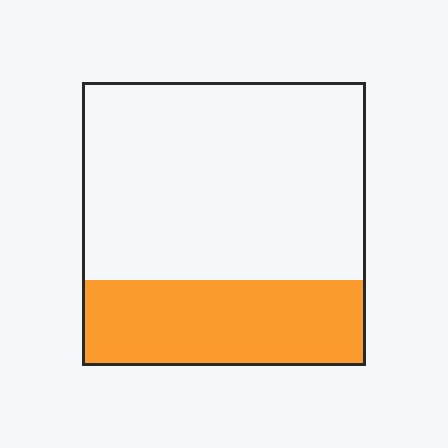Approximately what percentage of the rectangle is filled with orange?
Approximately 30%.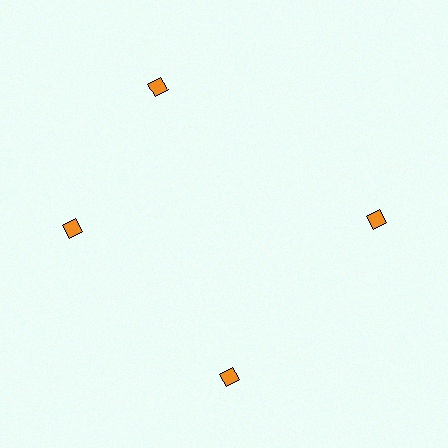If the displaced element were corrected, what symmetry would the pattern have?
It would have 4-fold rotational symmetry — the pattern would map onto itself every 90 degrees.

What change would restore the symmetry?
The symmetry would be restored by rotating it back into even spacing with its neighbors so that all 4 diamonds sit at equal angles and equal distance from the center.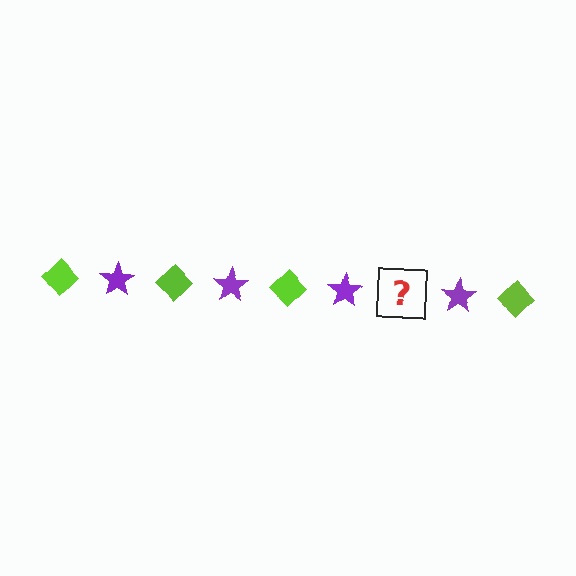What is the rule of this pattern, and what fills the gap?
The rule is that the pattern alternates between lime diamond and purple star. The gap should be filled with a lime diamond.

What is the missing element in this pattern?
The missing element is a lime diamond.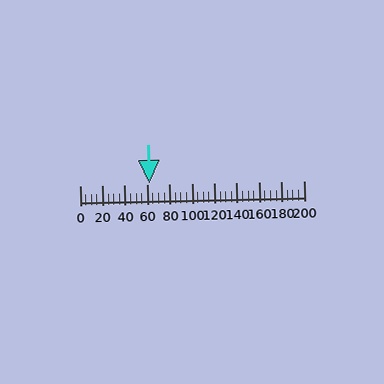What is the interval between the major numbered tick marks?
The major tick marks are spaced 20 units apart.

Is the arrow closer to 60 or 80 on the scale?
The arrow is closer to 60.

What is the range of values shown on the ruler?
The ruler shows values from 0 to 200.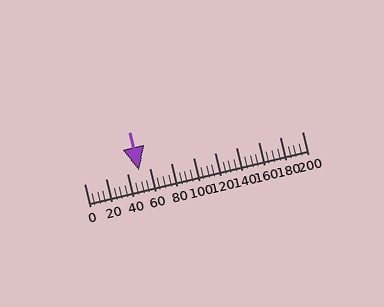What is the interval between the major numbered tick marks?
The major tick marks are spaced 20 units apart.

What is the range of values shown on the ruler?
The ruler shows values from 0 to 200.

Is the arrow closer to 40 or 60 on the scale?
The arrow is closer to 60.